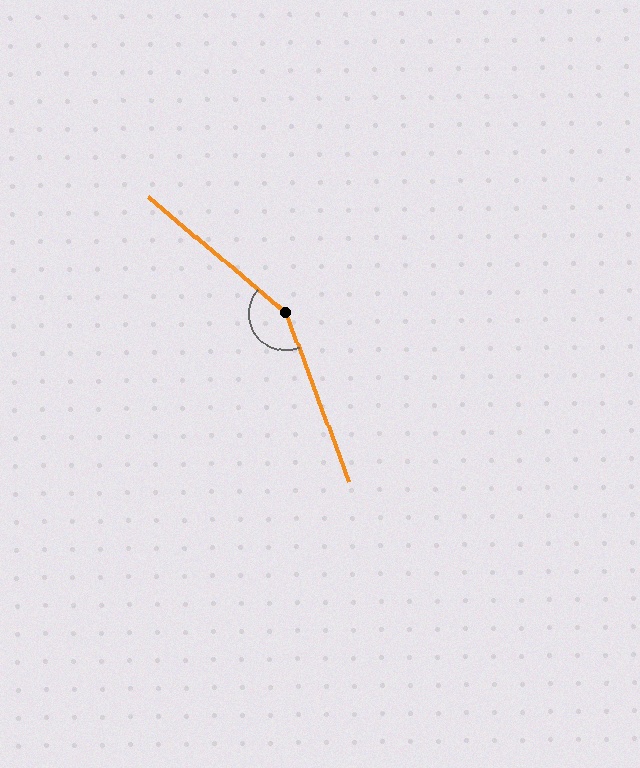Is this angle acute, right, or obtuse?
It is obtuse.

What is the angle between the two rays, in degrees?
Approximately 151 degrees.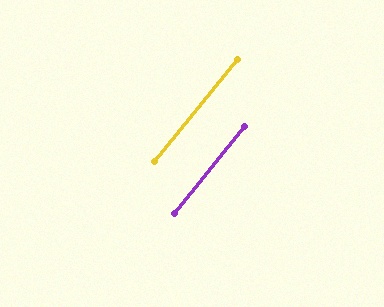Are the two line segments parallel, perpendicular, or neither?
Parallel — their directions differ by only 0.8°.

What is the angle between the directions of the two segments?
Approximately 1 degree.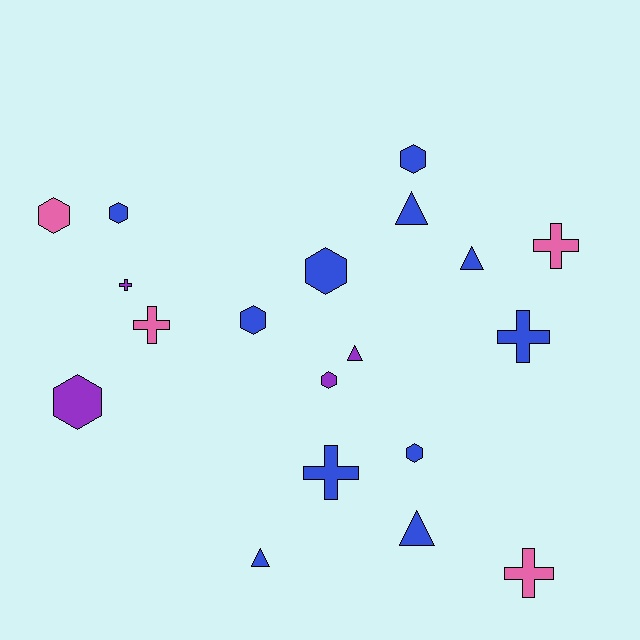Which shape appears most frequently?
Hexagon, with 8 objects.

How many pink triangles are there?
There are no pink triangles.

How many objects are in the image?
There are 19 objects.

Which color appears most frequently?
Blue, with 11 objects.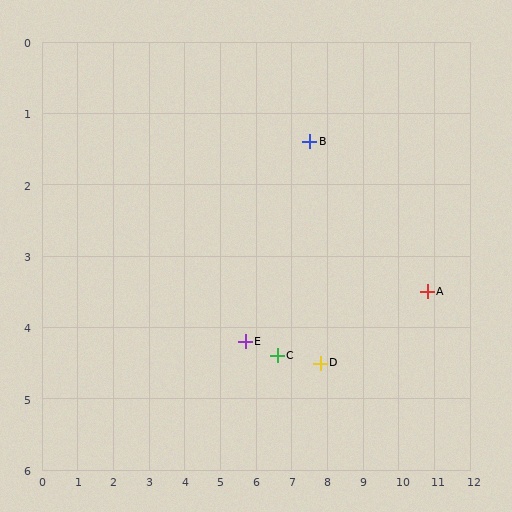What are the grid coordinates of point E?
Point E is at approximately (5.7, 4.2).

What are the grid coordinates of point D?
Point D is at approximately (7.8, 4.5).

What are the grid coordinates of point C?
Point C is at approximately (6.6, 4.4).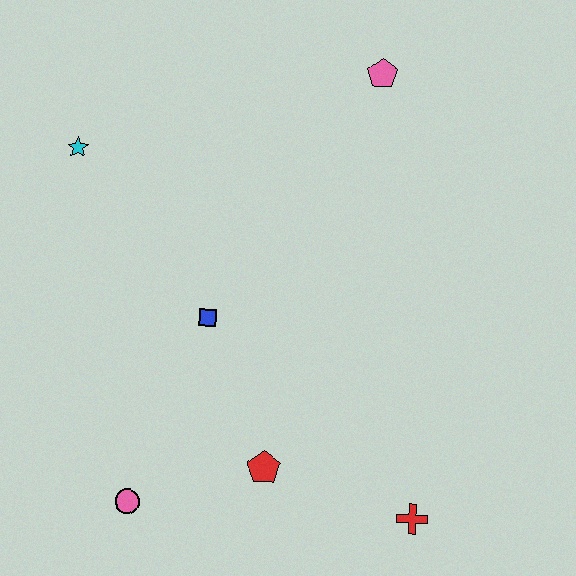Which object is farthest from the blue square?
The pink pentagon is farthest from the blue square.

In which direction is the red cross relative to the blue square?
The red cross is to the right of the blue square.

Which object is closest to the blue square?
The red pentagon is closest to the blue square.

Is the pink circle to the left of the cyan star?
No